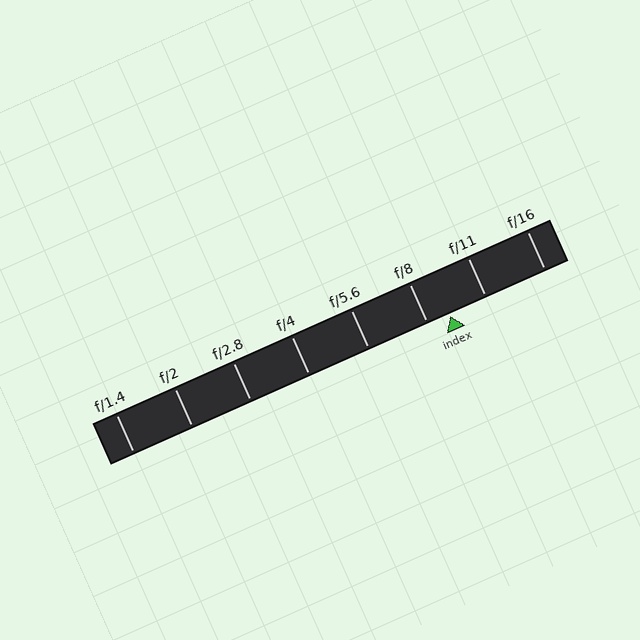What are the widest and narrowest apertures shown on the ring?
The widest aperture shown is f/1.4 and the narrowest is f/16.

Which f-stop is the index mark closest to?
The index mark is closest to f/8.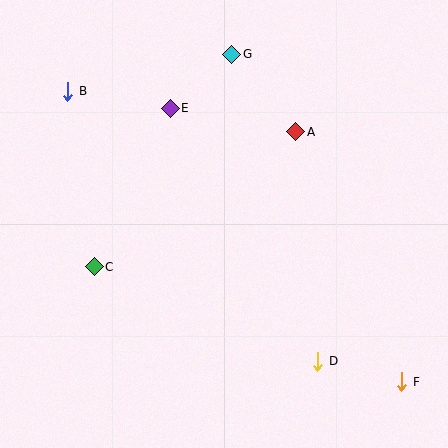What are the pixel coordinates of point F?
Point F is at (402, 382).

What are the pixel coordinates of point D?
Point D is at (318, 361).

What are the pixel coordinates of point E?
Point E is at (170, 108).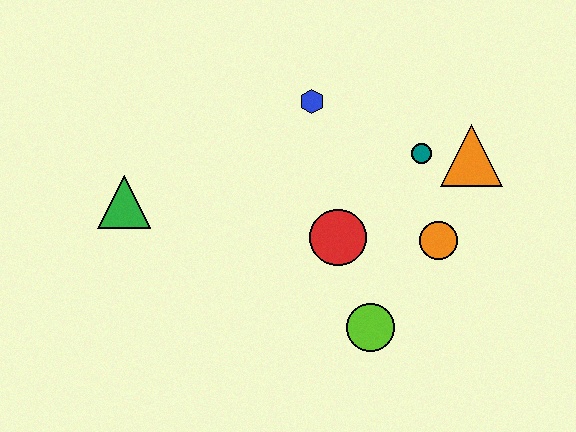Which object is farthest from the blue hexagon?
The lime circle is farthest from the blue hexagon.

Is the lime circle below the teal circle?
Yes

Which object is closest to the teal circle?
The orange triangle is closest to the teal circle.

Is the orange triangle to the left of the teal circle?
No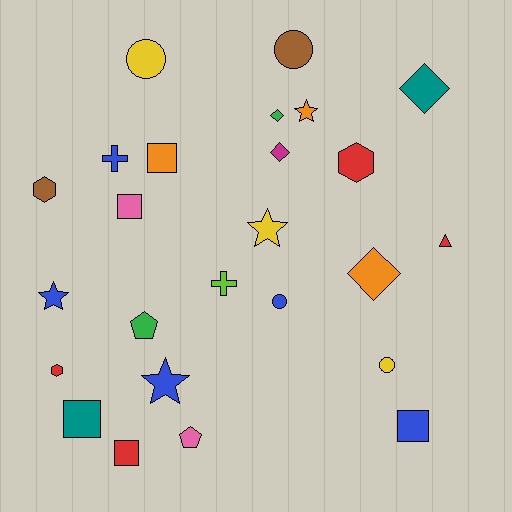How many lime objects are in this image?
There is 1 lime object.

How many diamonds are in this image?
There are 4 diamonds.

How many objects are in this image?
There are 25 objects.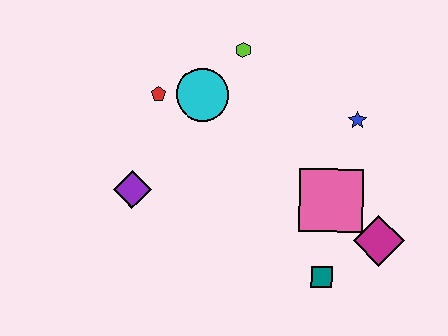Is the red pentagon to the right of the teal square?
No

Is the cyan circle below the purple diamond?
No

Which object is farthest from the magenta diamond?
The red pentagon is farthest from the magenta diamond.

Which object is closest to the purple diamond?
The red pentagon is closest to the purple diamond.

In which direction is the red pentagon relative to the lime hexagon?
The red pentagon is to the left of the lime hexagon.